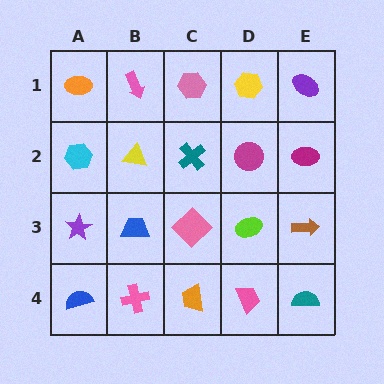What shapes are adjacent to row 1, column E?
A magenta ellipse (row 2, column E), a yellow hexagon (row 1, column D).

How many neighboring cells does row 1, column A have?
2.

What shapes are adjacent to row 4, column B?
A blue trapezoid (row 3, column B), a blue semicircle (row 4, column A), an orange trapezoid (row 4, column C).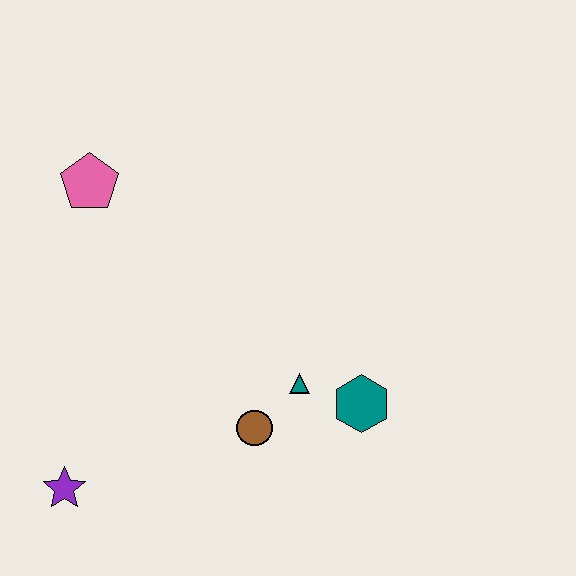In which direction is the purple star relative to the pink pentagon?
The purple star is below the pink pentagon.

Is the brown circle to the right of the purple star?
Yes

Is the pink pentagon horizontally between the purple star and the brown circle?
Yes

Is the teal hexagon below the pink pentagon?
Yes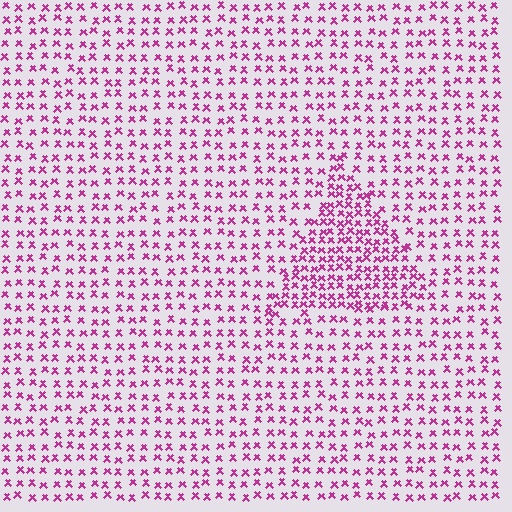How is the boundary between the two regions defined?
The boundary is defined by a change in element density (approximately 1.9x ratio). All elements are the same color, size, and shape.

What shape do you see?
I see a triangle.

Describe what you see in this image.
The image contains small magenta elements arranged at two different densities. A triangle-shaped region is visible where the elements are more densely packed than the surrounding area.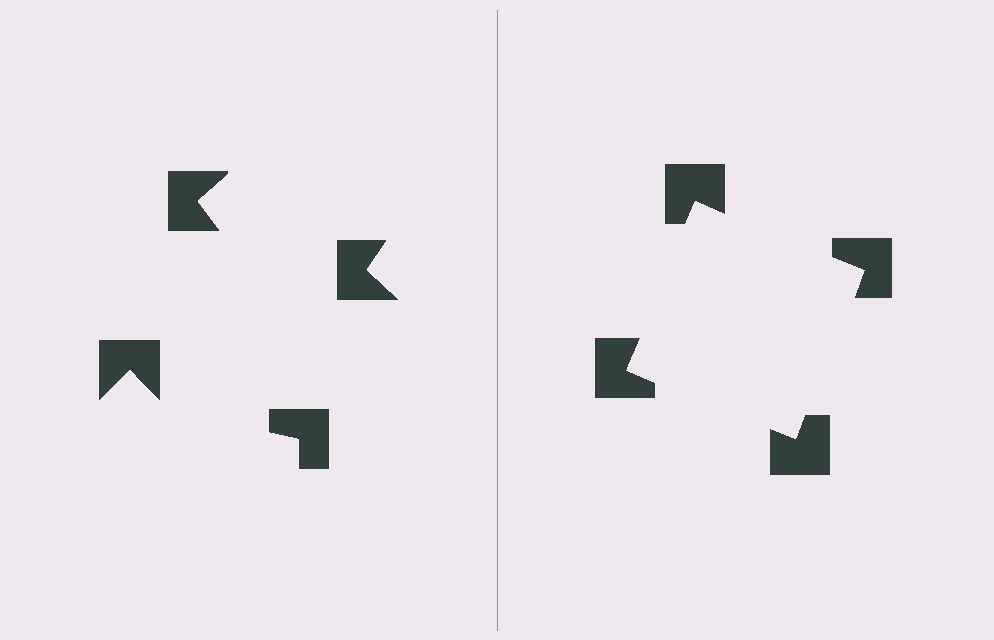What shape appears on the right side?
An illusory square.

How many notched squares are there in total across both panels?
8 — 4 on each side.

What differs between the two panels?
The notched squares are positioned identically on both sides; only the wedge orientations differ. On the right they align to a square; on the left they are misaligned.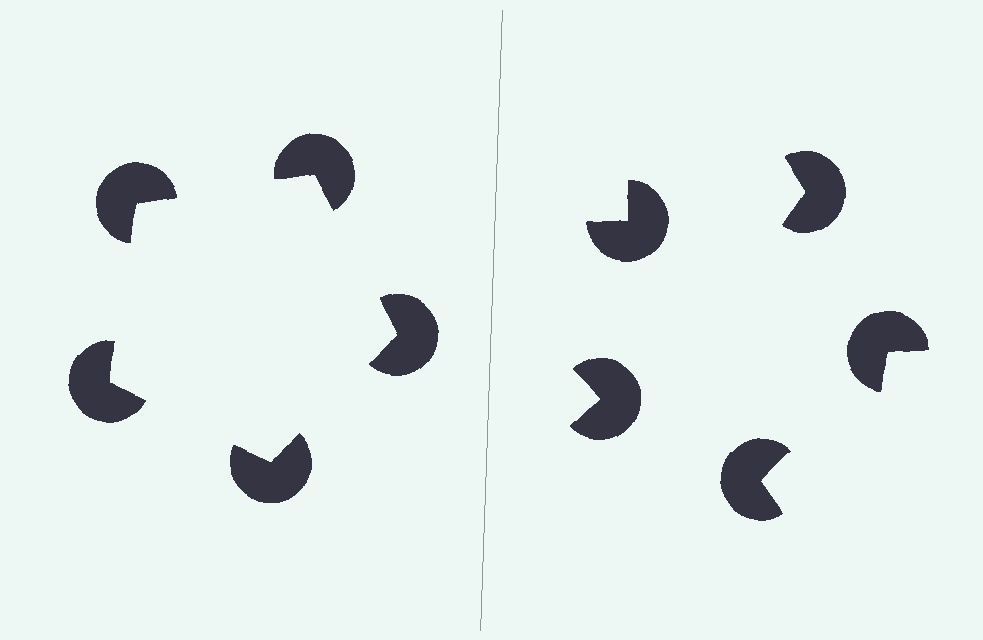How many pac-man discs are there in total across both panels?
10 — 5 on each side.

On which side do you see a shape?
An illusory pentagon appears on the left side. On the right side the wedge cuts are rotated, so no coherent shape forms.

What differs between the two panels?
The pac-man discs are positioned identically on both sides; only the wedge orientations differ. On the left they align to a pentagon; on the right they are misaligned.